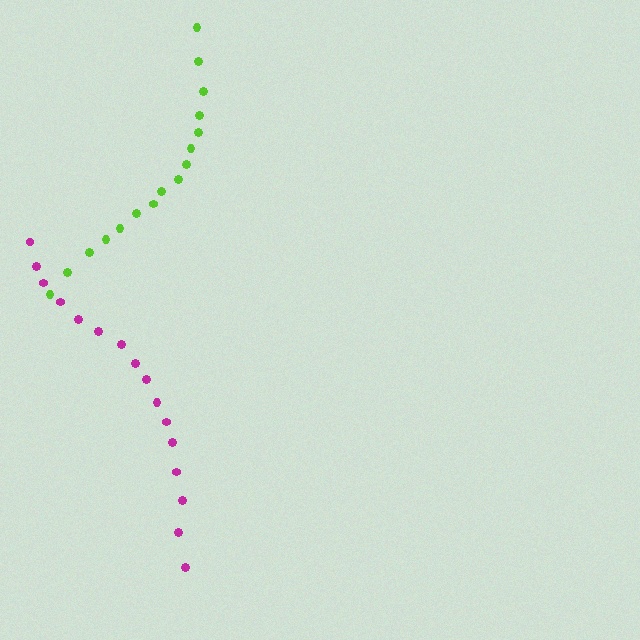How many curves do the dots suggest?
There are 2 distinct paths.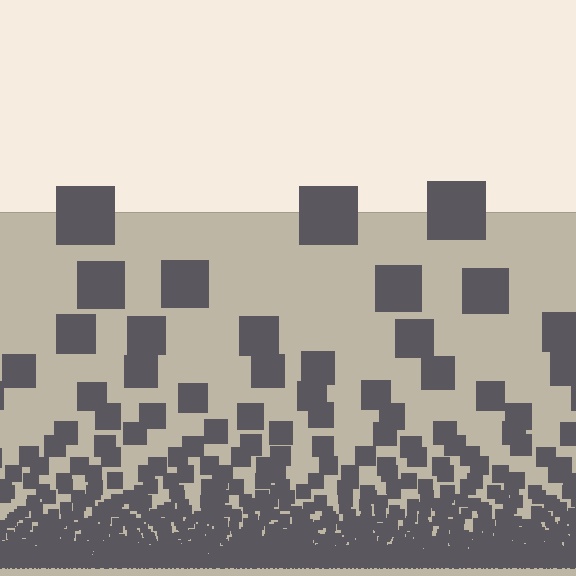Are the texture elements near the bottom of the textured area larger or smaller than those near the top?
Smaller. The gradient is inverted — elements near the bottom are smaller and denser.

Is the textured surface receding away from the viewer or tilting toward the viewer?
The surface appears to tilt toward the viewer. Texture elements get larger and sparser toward the top.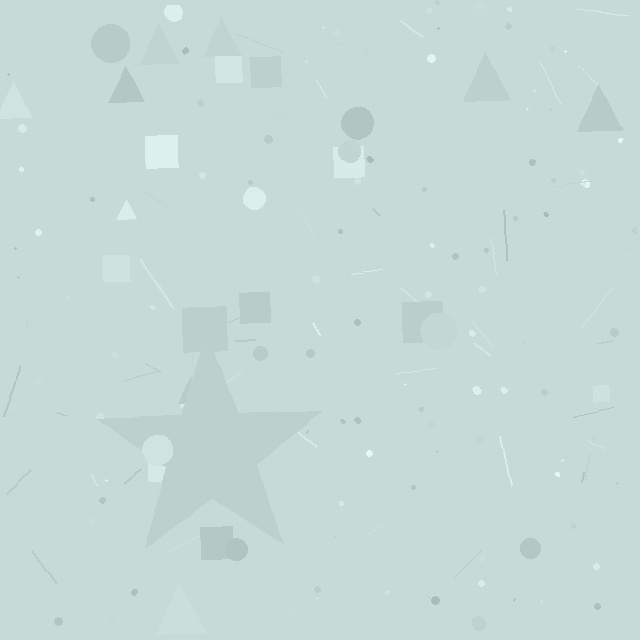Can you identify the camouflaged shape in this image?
The camouflaged shape is a star.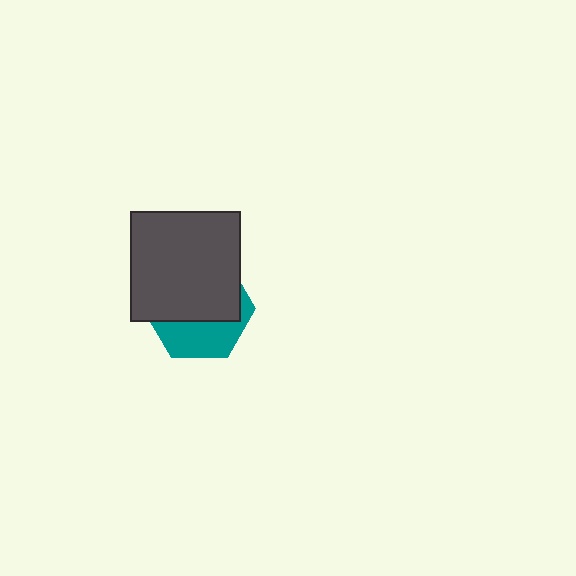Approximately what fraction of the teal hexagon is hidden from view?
Roughly 62% of the teal hexagon is hidden behind the dark gray square.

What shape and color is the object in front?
The object in front is a dark gray square.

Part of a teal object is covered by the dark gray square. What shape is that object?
It is a hexagon.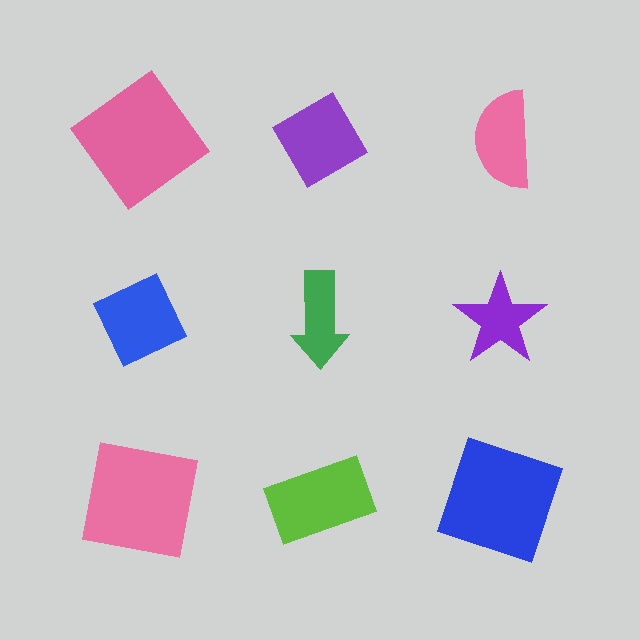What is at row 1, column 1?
A pink diamond.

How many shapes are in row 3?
3 shapes.